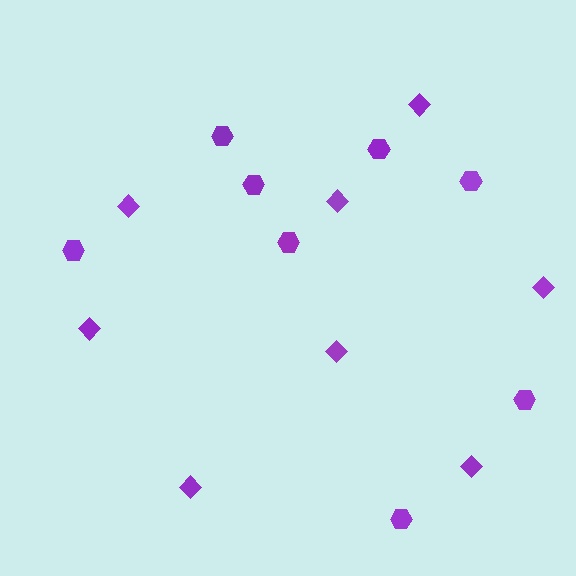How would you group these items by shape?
There are 2 groups: one group of hexagons (8) and one group of diamonds (8).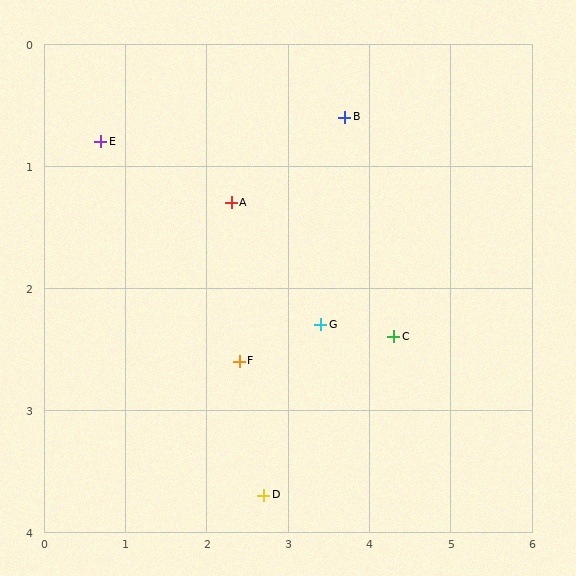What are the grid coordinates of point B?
Point B is at approximately (3.7, 0.6).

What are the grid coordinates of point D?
Point D is at approximately (2.7, 3.7).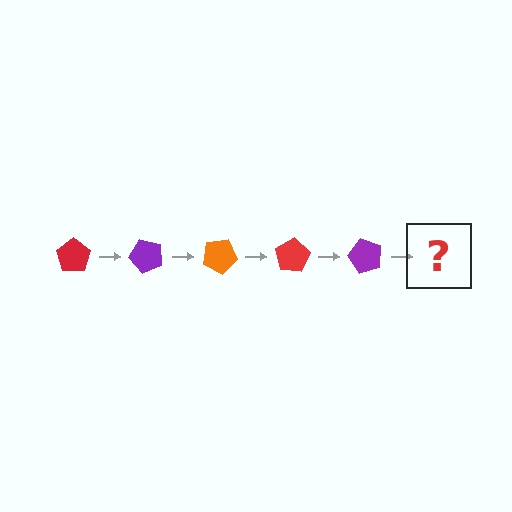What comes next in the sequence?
The next element should be an orange pentagon, rotated 250 degrees from the start.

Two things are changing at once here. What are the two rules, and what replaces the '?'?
The two rules are that it rotates 50 degrees each step and the color cycles through red, purple, and orange. The '?' should be an orange pentagon, rotated 250 degrees from the start.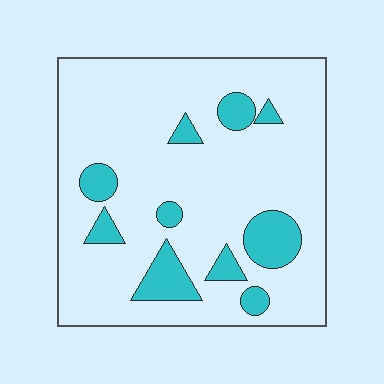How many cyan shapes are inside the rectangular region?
10.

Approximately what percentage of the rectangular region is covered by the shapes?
Approximately 15%.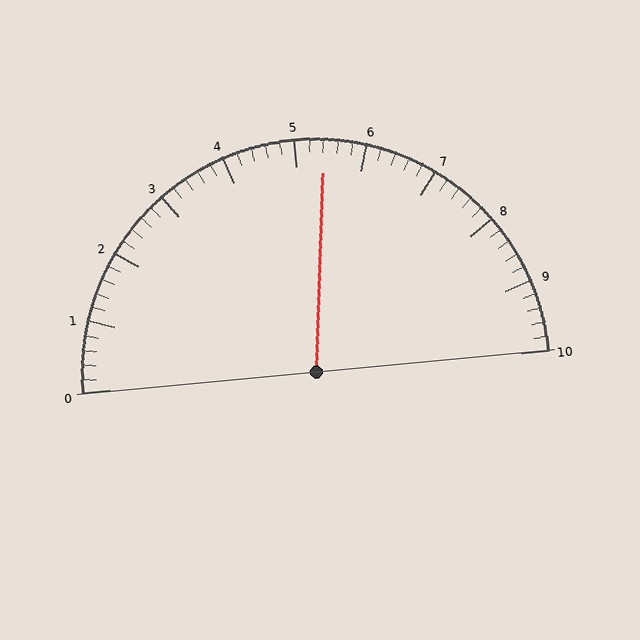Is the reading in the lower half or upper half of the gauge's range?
The reading is in the upper half of the range (0 to 10).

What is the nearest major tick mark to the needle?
The nearest major tick mark is 5.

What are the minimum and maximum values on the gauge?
The gauge ranges from 0 to 10.